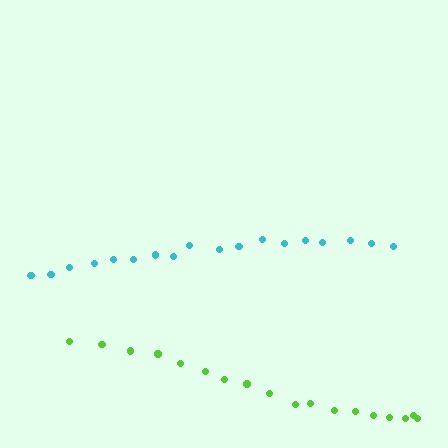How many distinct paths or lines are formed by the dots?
There are 2 distinct paths.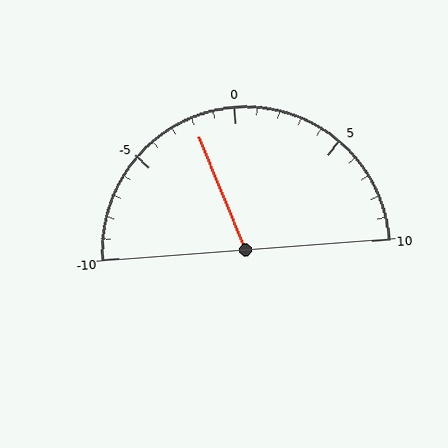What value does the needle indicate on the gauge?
The needle indicates approximately -2.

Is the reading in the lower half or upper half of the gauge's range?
The reading is in the lower half of the range (-10 to 10).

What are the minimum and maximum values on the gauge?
The gauge ranges from -10 to 10.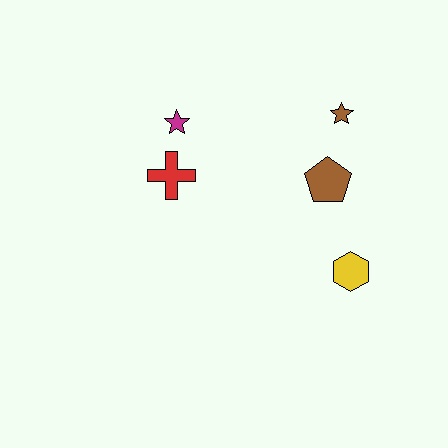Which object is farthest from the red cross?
The yellow hexagon is farthest from the red cross.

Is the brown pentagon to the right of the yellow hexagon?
No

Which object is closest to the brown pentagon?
The brown star is closest to the brown pentagon.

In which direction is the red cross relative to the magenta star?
The red cross is below the magenta star.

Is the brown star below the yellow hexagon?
No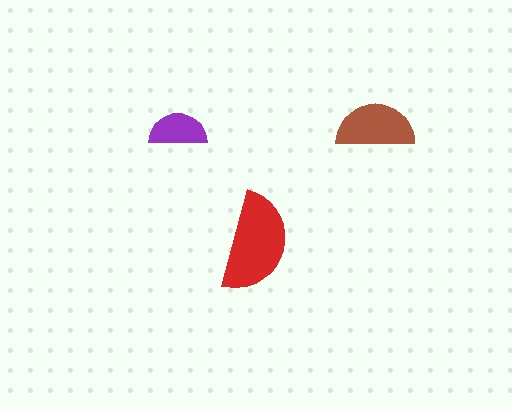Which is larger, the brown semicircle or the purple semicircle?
The brown one.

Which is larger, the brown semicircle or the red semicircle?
The red one.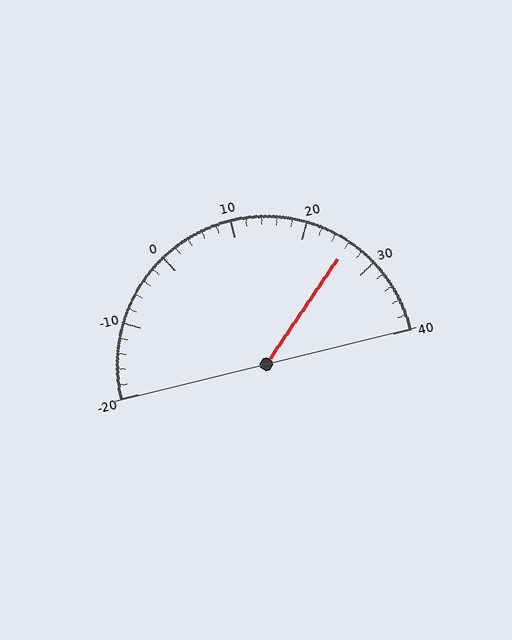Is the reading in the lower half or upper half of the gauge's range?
The reading is in the upper half of the range (-20 to 40).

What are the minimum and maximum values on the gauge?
The gauge ranges from -20 to 40.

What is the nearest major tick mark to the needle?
The nearest major tick mark is 30.